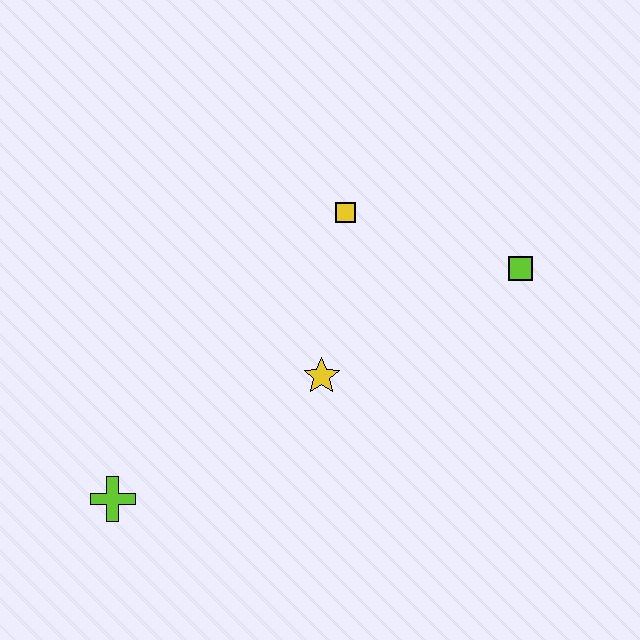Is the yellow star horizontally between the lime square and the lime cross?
Yes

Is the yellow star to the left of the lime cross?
No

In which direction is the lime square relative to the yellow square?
The lime square is to the right of the yellow square.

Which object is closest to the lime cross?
The yellow star is closest to the lime cross.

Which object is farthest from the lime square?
The lime cross is farthest from the lime square.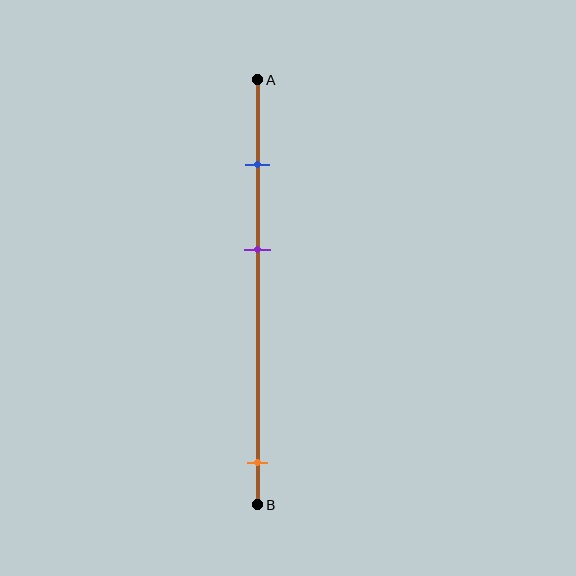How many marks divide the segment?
There are 3 marks dividing the segment.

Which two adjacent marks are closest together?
The blue and purple marks are the closest adjacent pair.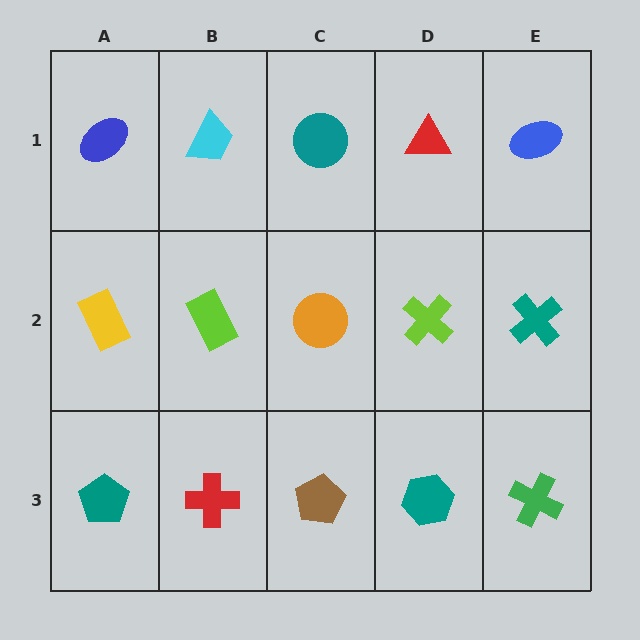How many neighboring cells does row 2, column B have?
4.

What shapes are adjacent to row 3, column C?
An orange circle (row 2, column C), a red cross (row 3, column B), a teal hexagon (row 3, column D).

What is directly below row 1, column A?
A yellow rectangle.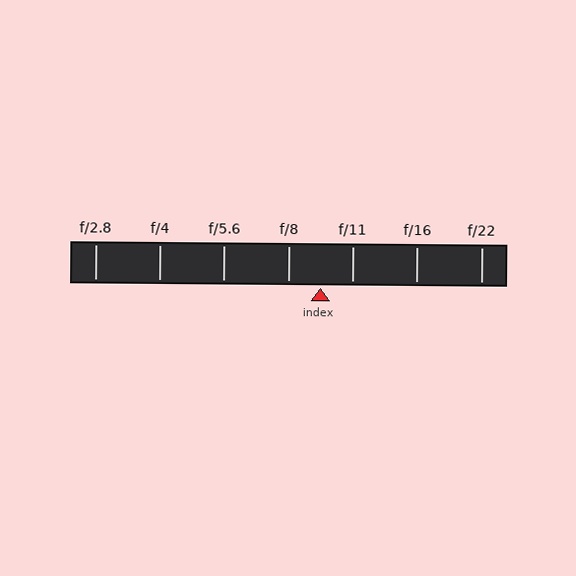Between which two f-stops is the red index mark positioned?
The index mark is between f/8 and f/11.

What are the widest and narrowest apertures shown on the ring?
The widest aperture shown is f/2.8 and the narrowest is f/22.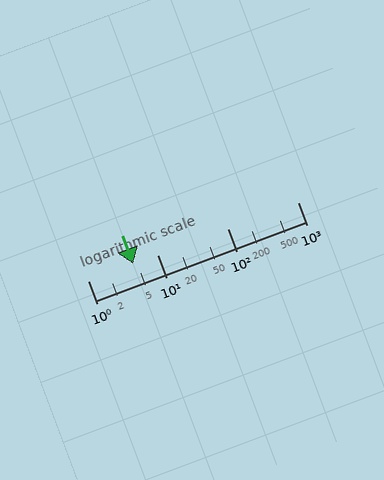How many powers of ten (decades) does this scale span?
The scale spans 3 decades, from 1 to 1000.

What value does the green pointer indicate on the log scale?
The pointer indicates approximately 4.4.